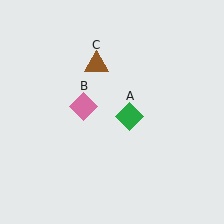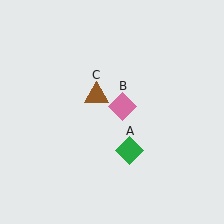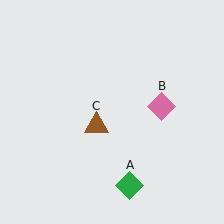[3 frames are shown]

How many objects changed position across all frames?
3 objects changed position: green diamond (object A), pink diamond (object B), brown triangle (object C).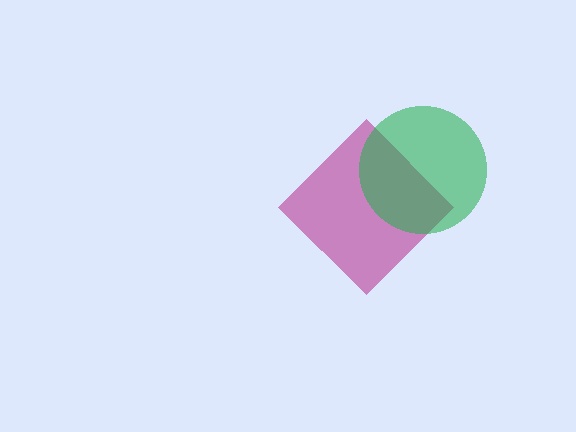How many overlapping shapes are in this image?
There are 2 overlapping shapes in the image.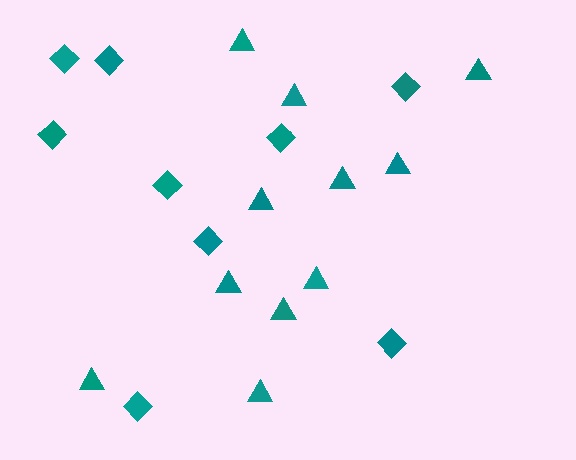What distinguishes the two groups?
There are 2 groups: one group of triangles (11) and one group of diamonds (9).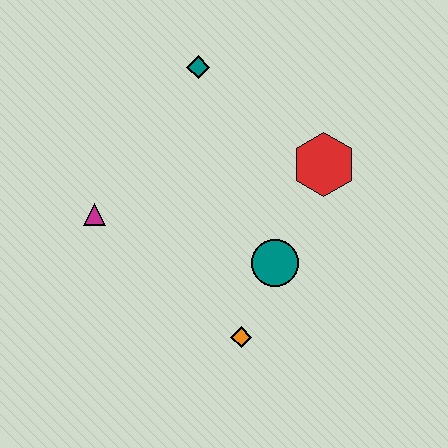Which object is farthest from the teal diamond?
The orange diamond is farthest from the teal diamond.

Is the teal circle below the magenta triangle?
Yes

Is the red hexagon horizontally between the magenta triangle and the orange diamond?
No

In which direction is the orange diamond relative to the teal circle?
The orange diamond is below the teal circle.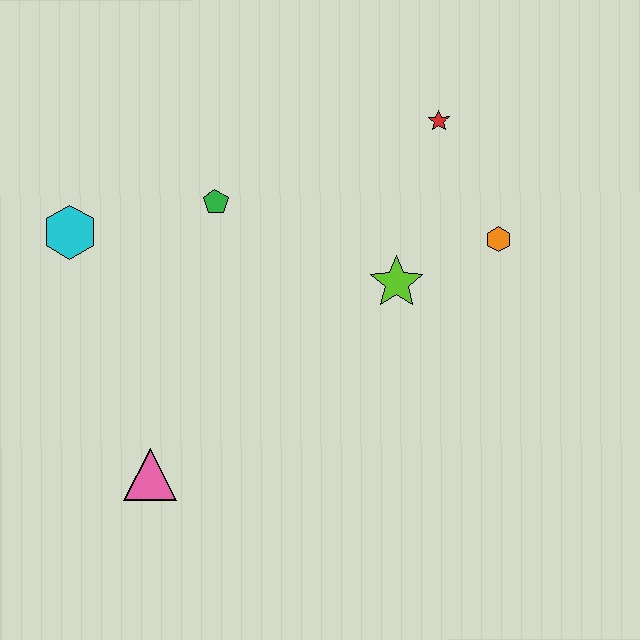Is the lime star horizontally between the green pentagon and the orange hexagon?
Yes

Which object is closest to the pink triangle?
The cyan hexagon is closest to the pink triangle.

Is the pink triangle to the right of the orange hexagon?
No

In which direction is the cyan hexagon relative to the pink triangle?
The cyan hexagon is above the pink triangle.